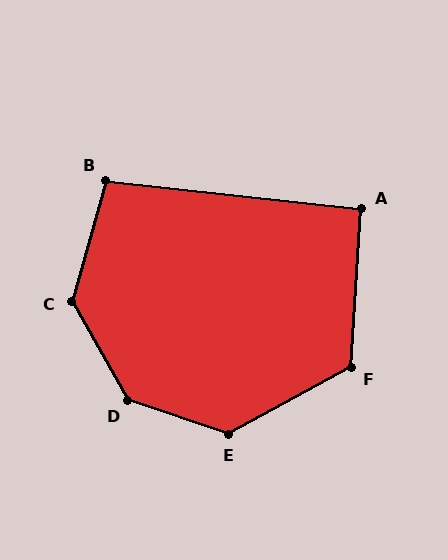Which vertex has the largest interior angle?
D, at approximately 138 degrees.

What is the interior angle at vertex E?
Approximately 133 degrees (obtuse).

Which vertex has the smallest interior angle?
A, at approximately 93 degrees.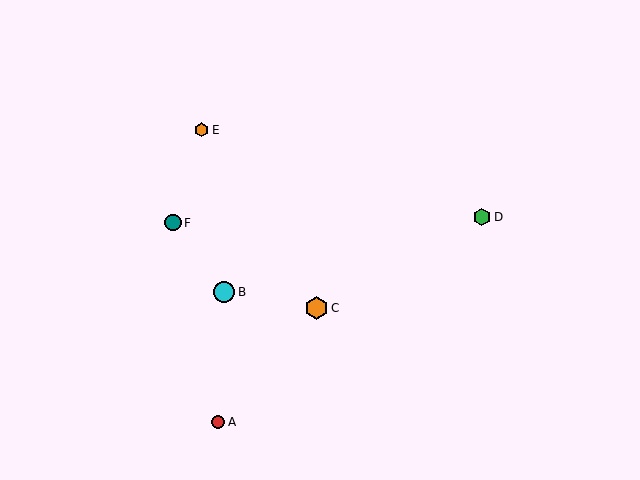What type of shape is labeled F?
Shape F is a teal circle.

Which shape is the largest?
The orange hexagon (labeled C) is the largest.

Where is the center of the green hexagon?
The center of the green hexagon is at (482, 217).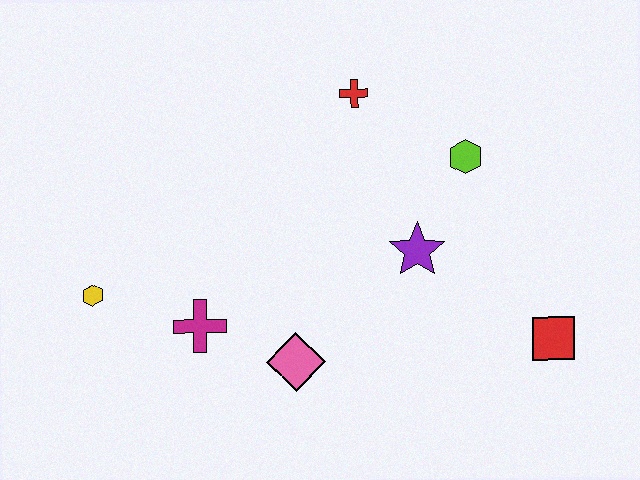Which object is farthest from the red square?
The yellow hexagon is farthest from the red square.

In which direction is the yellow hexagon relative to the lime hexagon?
The yellow hexagon is to the left of the lime hexagon.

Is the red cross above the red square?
Yes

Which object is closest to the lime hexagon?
The purple star is closest to the lime hexagon.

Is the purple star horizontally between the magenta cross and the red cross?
No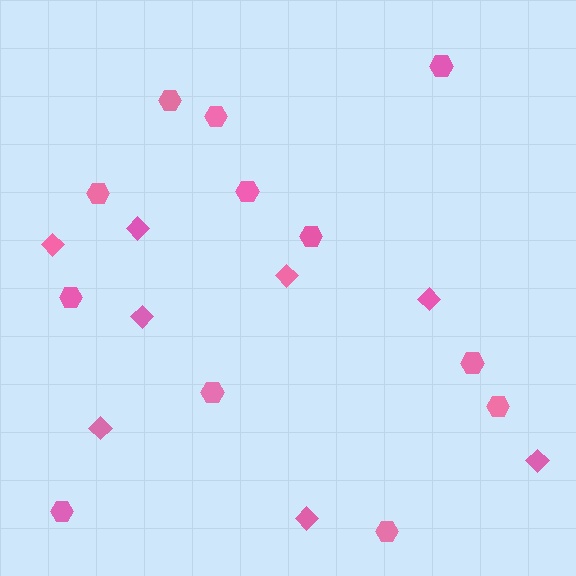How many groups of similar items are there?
There are 2 groups: one group of diamonds (8) and one group of hexagons (12).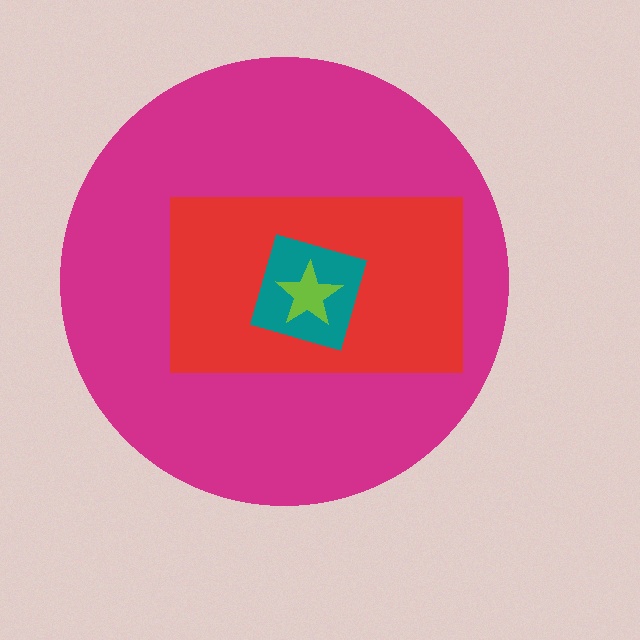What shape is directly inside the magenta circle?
The red rectangle.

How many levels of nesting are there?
4.